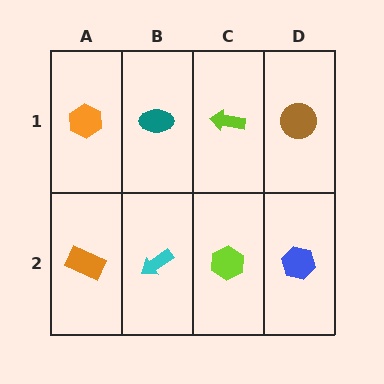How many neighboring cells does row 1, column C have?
3.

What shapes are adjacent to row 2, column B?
A teal ellipse (row 1, column B), an orange rectangle (row 2, column A), a lime hexagon (row 2, column C).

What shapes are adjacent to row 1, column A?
An orange rectangle (row 2, column A), a teal ellipse (row 1, column B).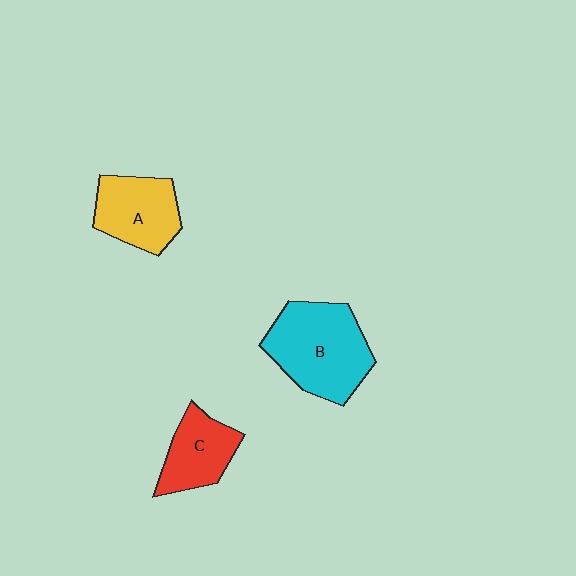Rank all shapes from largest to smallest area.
From largest to smallest: B (cyan), A (yellow), C (red).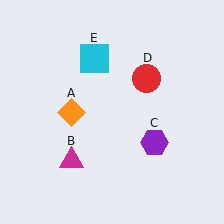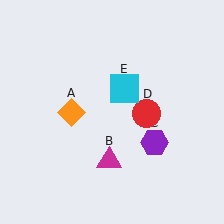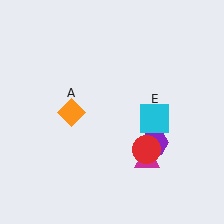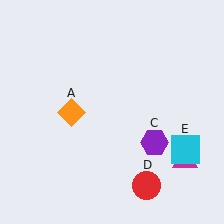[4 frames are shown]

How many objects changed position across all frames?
3 objects changed position: magenta triangle (object B), red circle (object D), cyan square (object E).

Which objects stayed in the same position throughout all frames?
Orange diamond (object A) and purple hexagon (object C) remained stationary.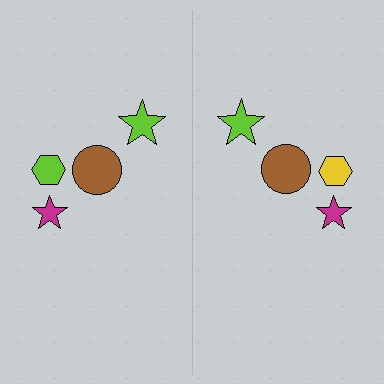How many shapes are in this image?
There are 8 shapes in this image.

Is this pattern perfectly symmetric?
No, the pattern is not perfectly symmetric. The yellow hexagon on the right side breaks the symmetry — its mirror counterpart is lime.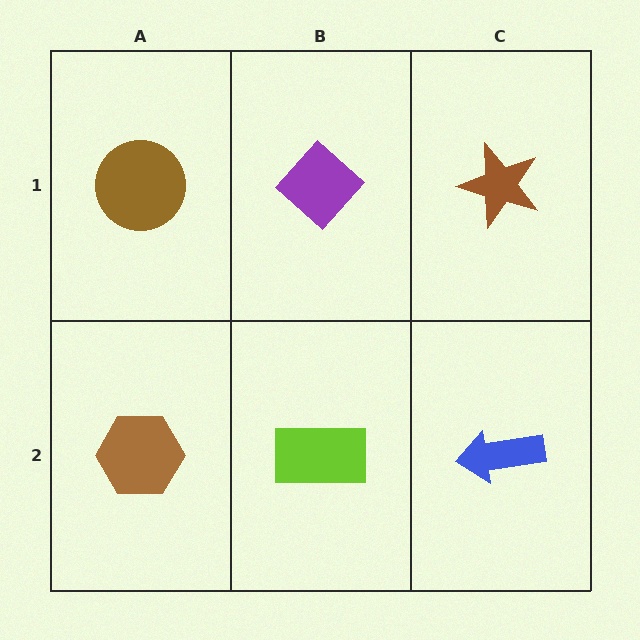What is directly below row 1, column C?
A blue arrow.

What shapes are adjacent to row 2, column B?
A purple diamond (row 1, column B), a brown hexagon (row 2, column A), a blue arrow (row 2, column C).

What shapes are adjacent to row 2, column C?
A brown star (row 1, column C), a lime rectangle (row 2, column B).